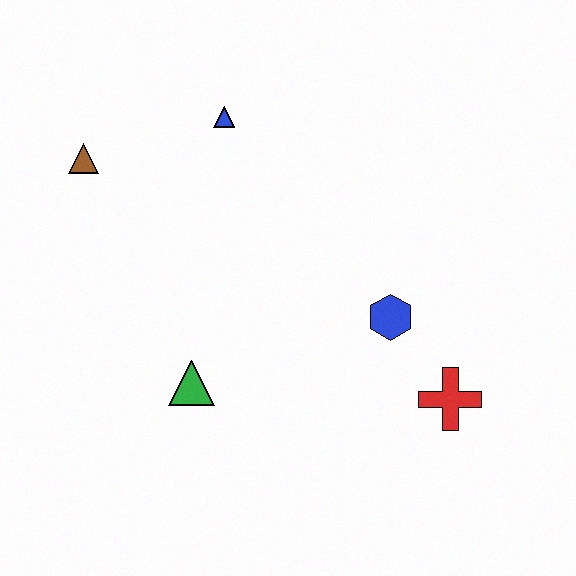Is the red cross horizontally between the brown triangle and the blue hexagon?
No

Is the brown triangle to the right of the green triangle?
No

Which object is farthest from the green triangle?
The blue triangle is farthest from the green triangle.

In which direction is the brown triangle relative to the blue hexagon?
The brown triangle is to the left of the blue hexagon.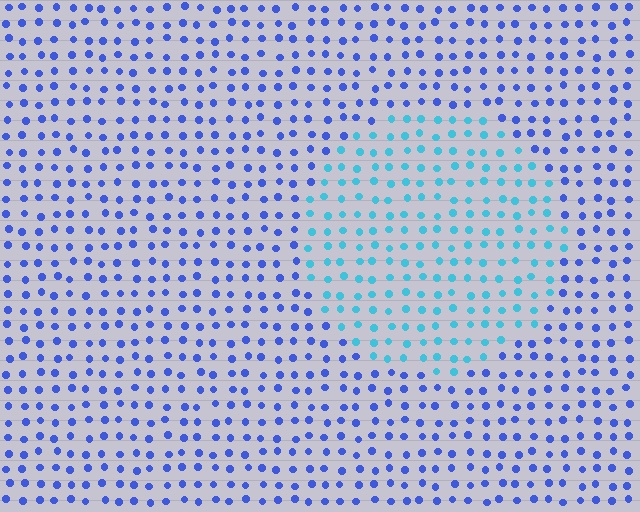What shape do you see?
I see a circle.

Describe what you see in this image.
The image is filled with small blue elements in a uniform arrangement. A circle-shaped region is visible where the elements are tinted to a slightly different hue, forming a subtle color boundary.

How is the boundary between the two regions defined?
The boundary is defined purely by a slight shift in hue (about 41 degrees). Spacing, size, and orientation are identical on both sides.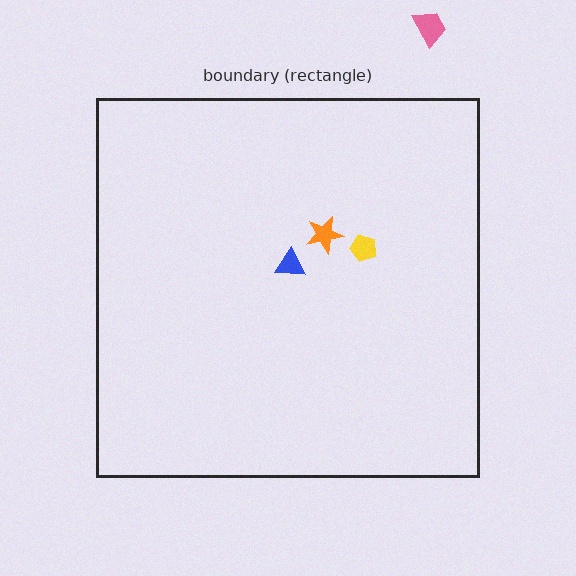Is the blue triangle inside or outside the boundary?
Inside.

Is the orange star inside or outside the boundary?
Inside.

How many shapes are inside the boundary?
3 inside, 1 outside.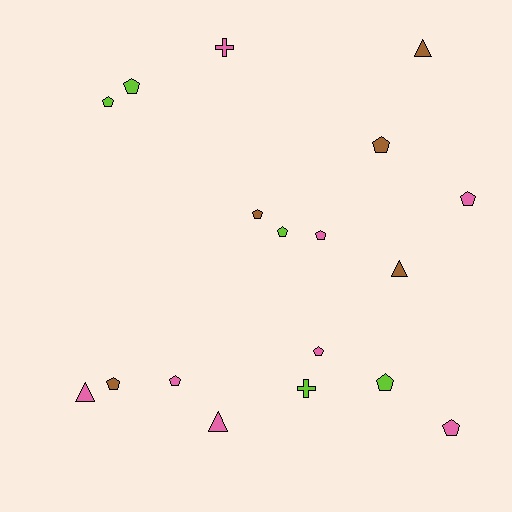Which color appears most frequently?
Pink, with 8 objects.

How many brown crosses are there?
There are no brown crosses.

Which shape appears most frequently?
Pentagon, with 12 objects.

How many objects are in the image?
There are 18 objects.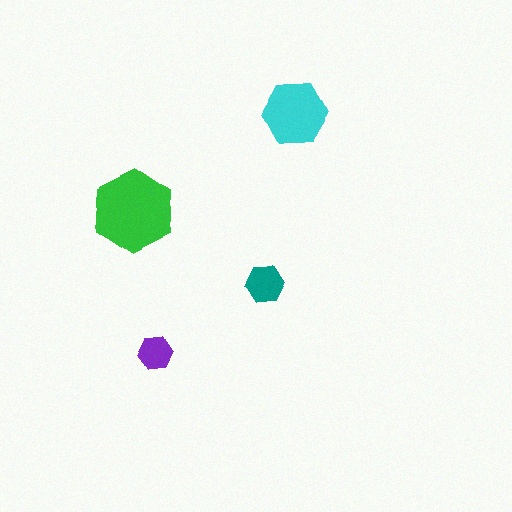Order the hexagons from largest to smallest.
the green one, the cyan one, the teal one, the purple one.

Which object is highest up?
The cyan hexagon is topmost.